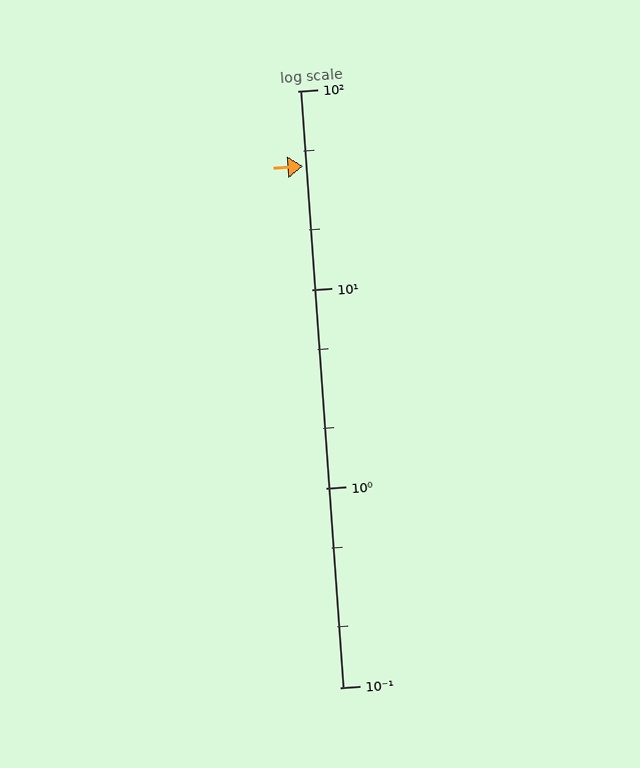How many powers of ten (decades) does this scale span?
The scale spans 3 decades, from 0.1 to 100.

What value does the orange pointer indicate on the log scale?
The pointer indicates approximately 42.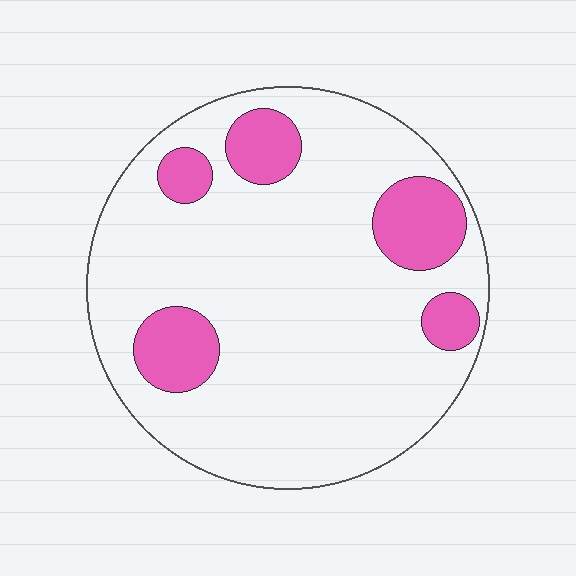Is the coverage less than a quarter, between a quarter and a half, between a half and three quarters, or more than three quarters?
Less than a quarter.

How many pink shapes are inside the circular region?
5.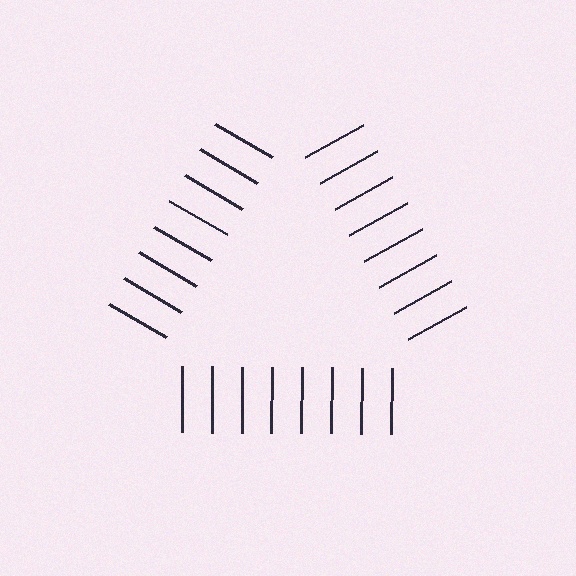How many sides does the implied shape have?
3 sides — the line-ends trace a triangle.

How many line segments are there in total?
24 — 8 along each of the 3 edges.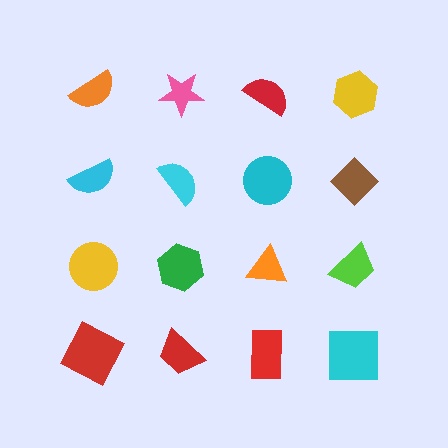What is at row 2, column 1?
A cyan semicircle.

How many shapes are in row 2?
4 shapes.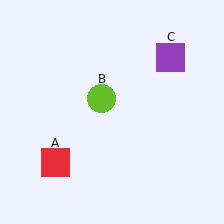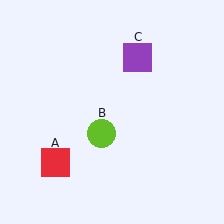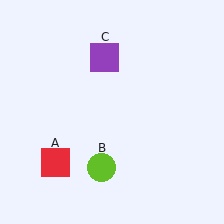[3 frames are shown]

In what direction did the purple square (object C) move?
The purple square (object C) moved left.